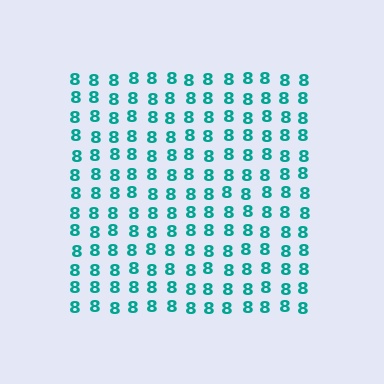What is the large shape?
The large shape is a square.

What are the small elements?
The small elements are digit 8's.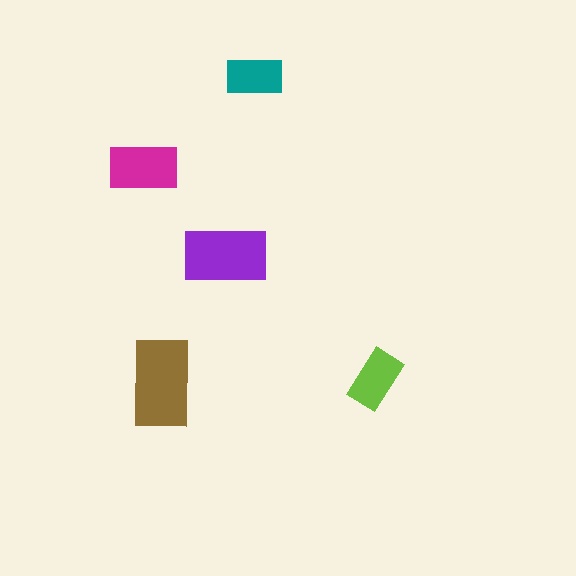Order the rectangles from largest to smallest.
the brown one, the purple one, the magenta one, the lime one, the teal one.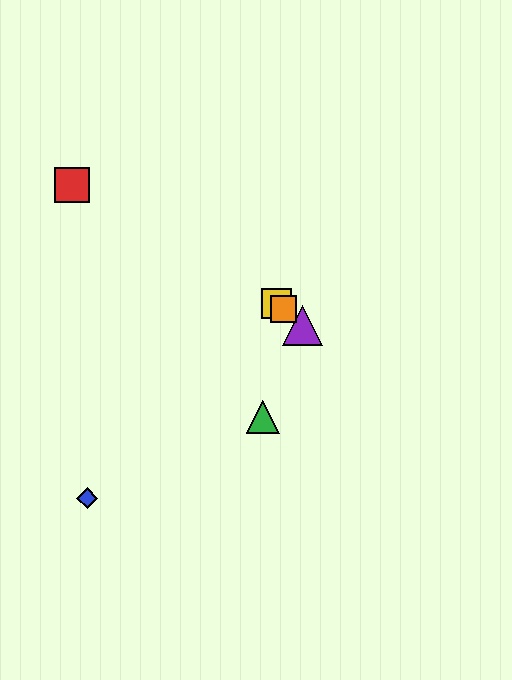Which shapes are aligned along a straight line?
The yellow square, the purple triangle, the orange square are aligned along a straight line.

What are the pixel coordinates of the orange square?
The orange square is at (283, 309).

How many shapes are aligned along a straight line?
3 shapes (the yellow square, the purple triangle, the orange square) are aligned along a straight line.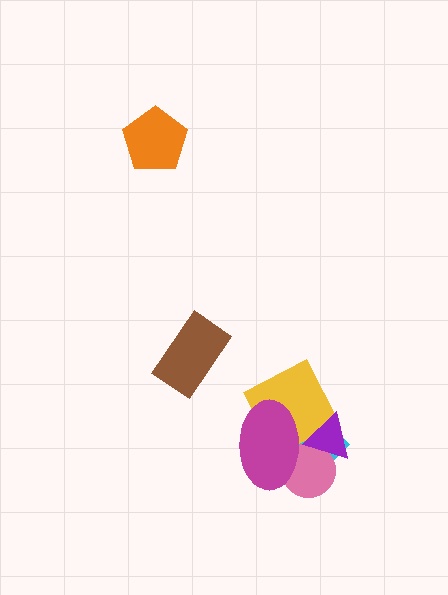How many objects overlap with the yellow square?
3 objects overlap with the yellow square.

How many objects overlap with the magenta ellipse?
4 objects overlap with the magenta ellipse.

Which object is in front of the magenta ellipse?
The purple triangle is in front of the magenta ellipse.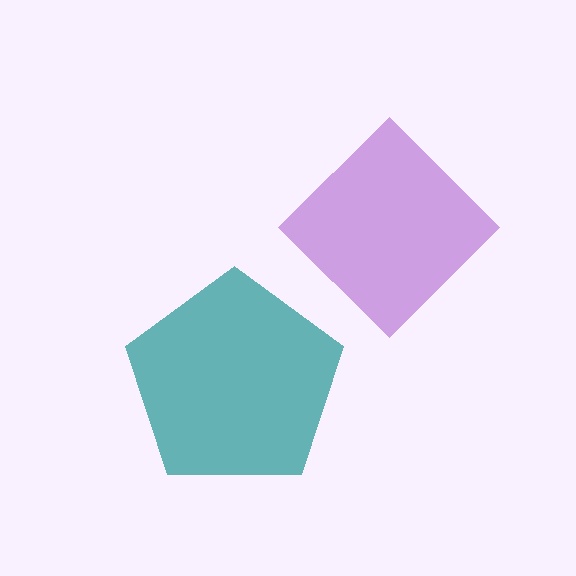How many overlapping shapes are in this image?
There are 2 overlapping shapes in the image.